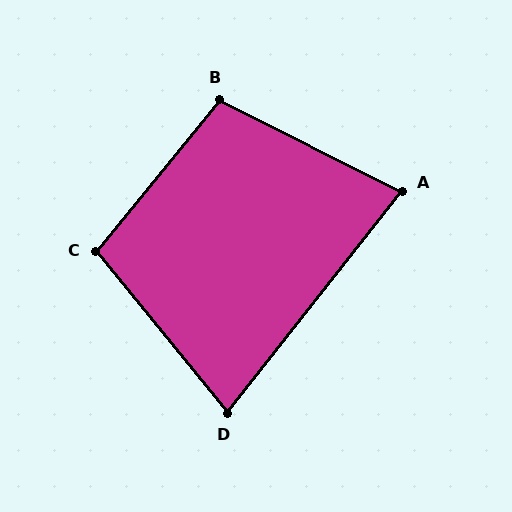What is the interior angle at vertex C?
Approximately 102 degrees (obtuse).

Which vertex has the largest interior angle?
B, at approximately 103 degrees.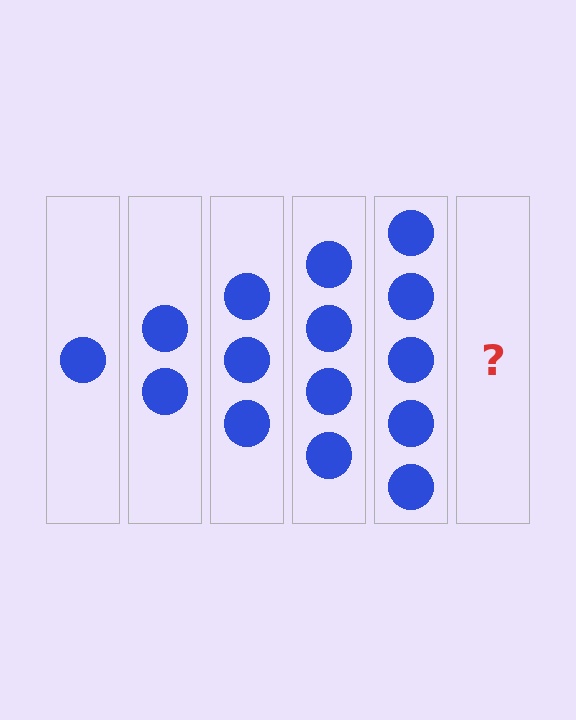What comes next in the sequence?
The next element should be 6 circles.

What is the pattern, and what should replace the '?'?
The pattern is that each step adds one more circle. The '?' should be 6 circles.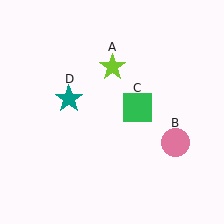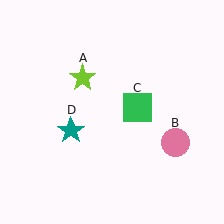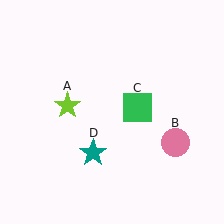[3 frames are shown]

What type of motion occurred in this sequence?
The lime star (object A), teal star (object D) rotated counterclockwise around the center of the scene.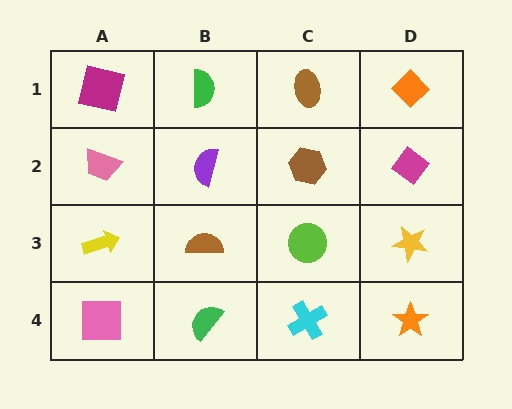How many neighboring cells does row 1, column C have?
3.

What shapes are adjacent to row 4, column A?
A yellow arrow (row 3, column A), a green semicircle (row 4, column B).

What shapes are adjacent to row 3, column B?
A purple semicircle (row 2, column B), a green semicircle (row 4, column B), a yellow arrow (row 3, column A), a lime circle (row 3, column C).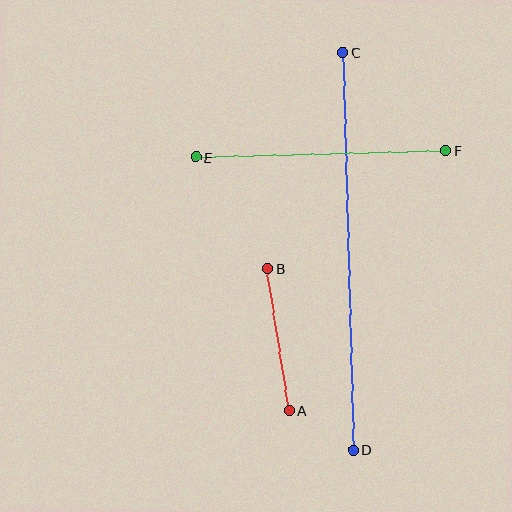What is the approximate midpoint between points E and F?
The midpoint is at approximately (321, 154) pixels.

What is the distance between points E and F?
The distance is approximately 250 pixels.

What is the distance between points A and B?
The distance is approximately 144 pixels.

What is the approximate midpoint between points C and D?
The midpoint is at approximately (348, 251) pixels.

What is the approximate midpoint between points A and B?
The midpoint is at approximately (278, 340) pixels.